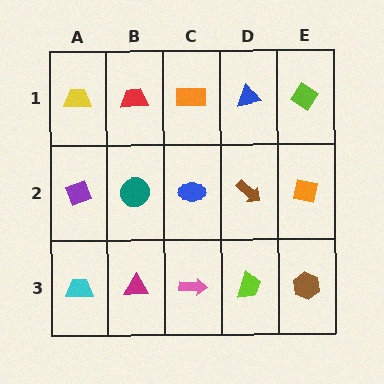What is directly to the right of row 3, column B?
A pink arrow.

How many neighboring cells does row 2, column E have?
3.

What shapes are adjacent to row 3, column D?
A brown arrow (row 2, column D), a pink arrow (row 3, column C), a brown hexagon (row 3, column E).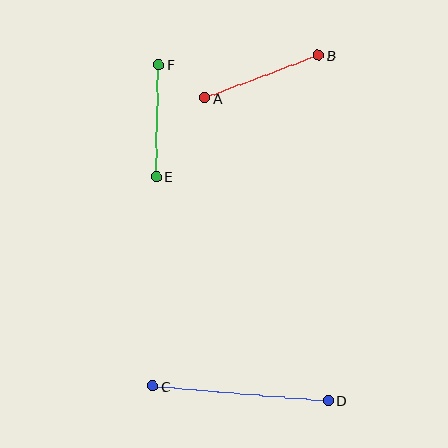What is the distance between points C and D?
The distance is approximately 176 pixels.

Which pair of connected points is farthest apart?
Points C and D are farthest apart.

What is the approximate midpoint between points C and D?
The midpoint is at approximately (240, 393) pixels.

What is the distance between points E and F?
The distance is approximately 112 pixels.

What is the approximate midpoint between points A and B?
The midpoint is at approximately (262, 77) pixels.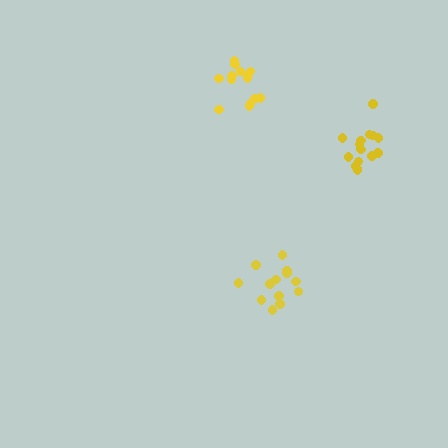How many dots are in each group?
Group 1: 14 dots, Group 2: 15 dots, Group 3: 14 dots (43 total).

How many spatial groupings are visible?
There are 3 spatial groupings.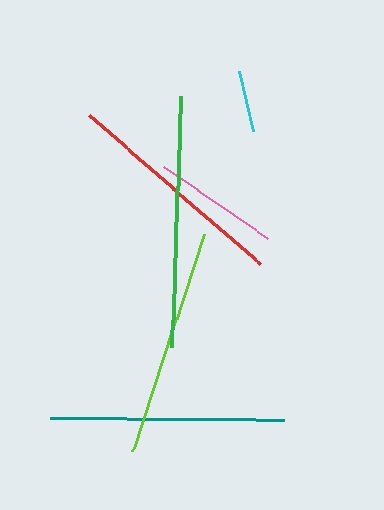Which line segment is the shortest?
The cyan line is the shortest at approximately 61 pixels.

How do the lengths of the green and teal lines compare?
The green and teal lines are approximately the same length.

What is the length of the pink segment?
The pink segment is approximately 126 pixels long.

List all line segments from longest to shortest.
From longest to shortest: green, teal, lime, red, pink, cyan.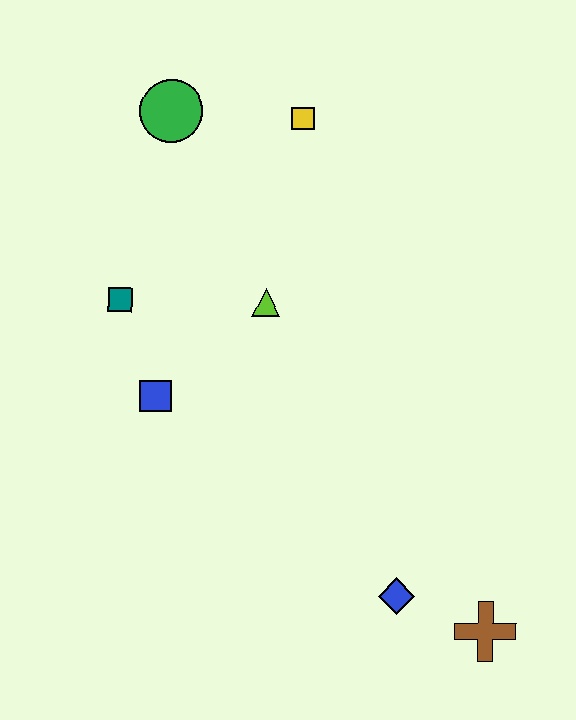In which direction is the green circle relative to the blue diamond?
The green circle is above the blue diamond.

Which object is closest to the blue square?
The teal square is closest to the blue square.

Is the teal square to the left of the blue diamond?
Yes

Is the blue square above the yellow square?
No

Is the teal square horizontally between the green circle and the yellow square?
No